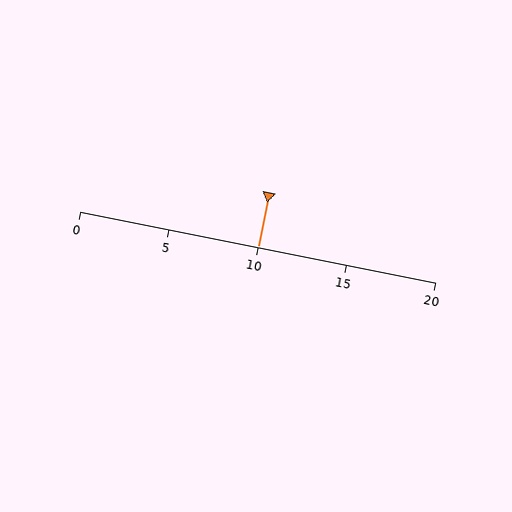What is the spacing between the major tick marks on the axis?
The major ticks are spaced 5 apart.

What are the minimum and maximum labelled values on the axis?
The axis runs from 0 to 20.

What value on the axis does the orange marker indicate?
The marker indicates approximately 10.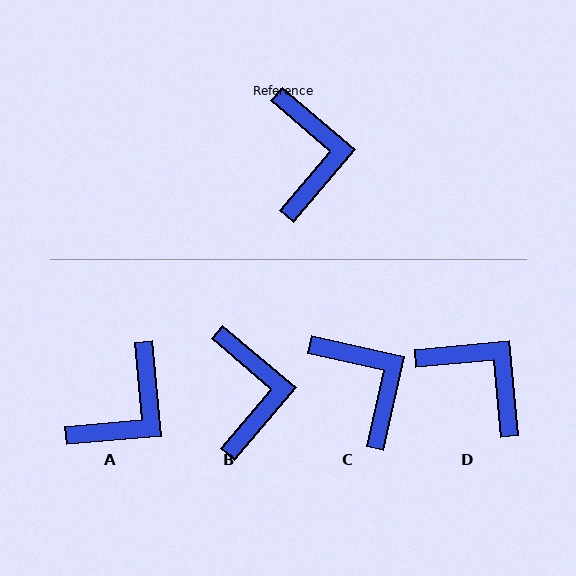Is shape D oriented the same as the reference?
No, it is off by about 46 degrees.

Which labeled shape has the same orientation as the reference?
B.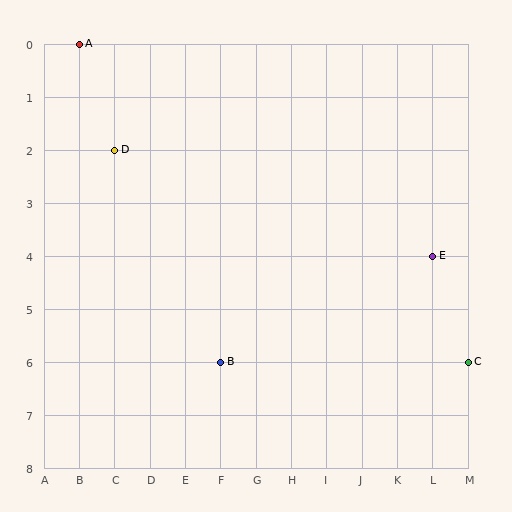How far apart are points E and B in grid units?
Points E and B are 6 columns and 2 rows apart (about 6.3 grid units diagonally).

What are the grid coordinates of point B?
Point B is at grid coordinates (F, 6).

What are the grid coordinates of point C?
Point C is at grid coordinates (M, 6).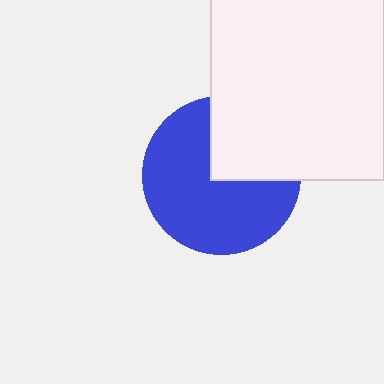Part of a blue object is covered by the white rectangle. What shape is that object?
It is a circle.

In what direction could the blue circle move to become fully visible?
The blue circle could move toward the lower-left. That would shift it out from behind the white rectangle entirely.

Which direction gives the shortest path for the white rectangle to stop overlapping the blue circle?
Moving toward the upper-right gives the shortest separation.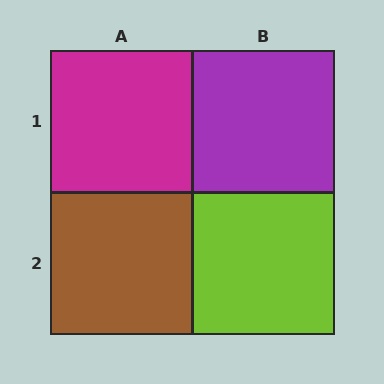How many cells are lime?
1 cell is lime.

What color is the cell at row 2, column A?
Brown.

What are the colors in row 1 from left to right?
Magenta, purple.